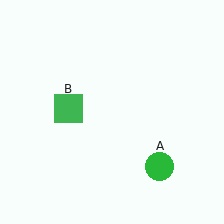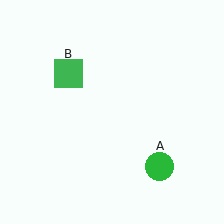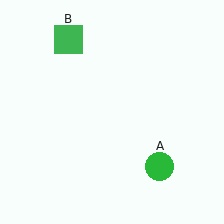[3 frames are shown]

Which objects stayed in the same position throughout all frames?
Green circle (object A) remained stationary.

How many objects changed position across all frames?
1 object changed position: green square (object B).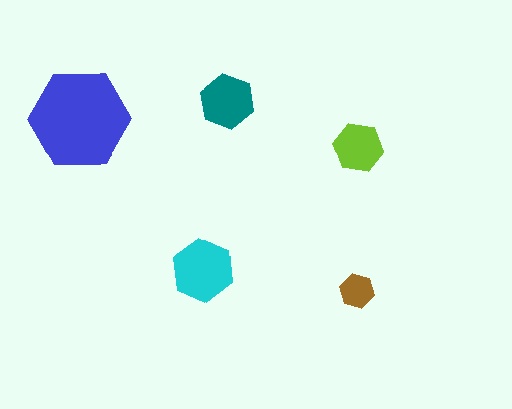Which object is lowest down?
The brown hexagon is bottommost.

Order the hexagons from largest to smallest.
the blue one, the cyan one, the teal one, the lime one, the brown one.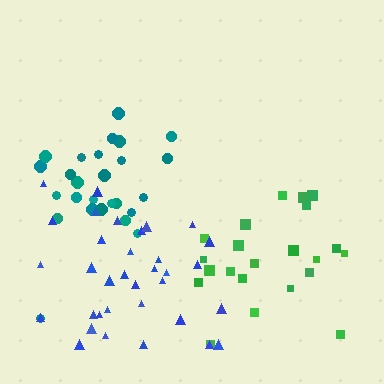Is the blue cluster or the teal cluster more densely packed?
Teal.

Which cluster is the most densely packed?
Teal.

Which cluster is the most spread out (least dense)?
Blue.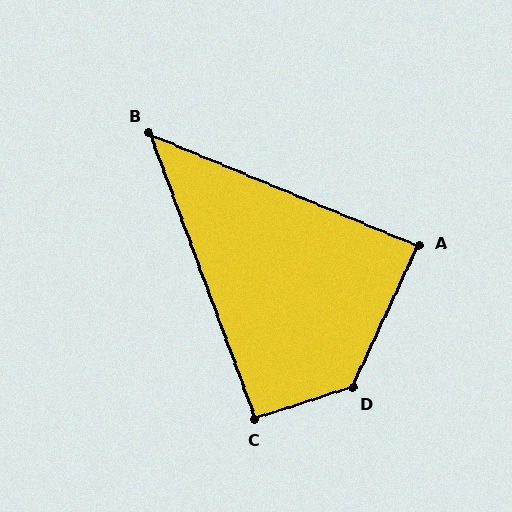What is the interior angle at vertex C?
Approximately 92 degrees (approximately right).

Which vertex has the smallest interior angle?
B, at approximately 47 degrees.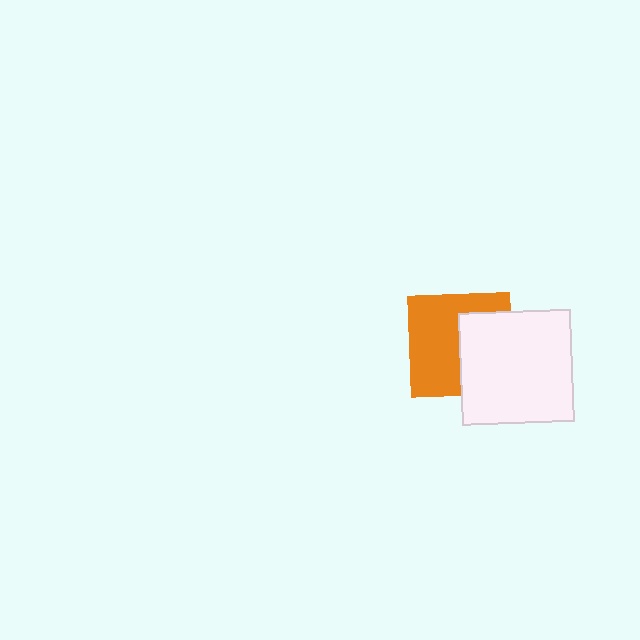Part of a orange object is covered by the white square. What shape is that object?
It is a square.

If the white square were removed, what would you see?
You would see the complete orange square.